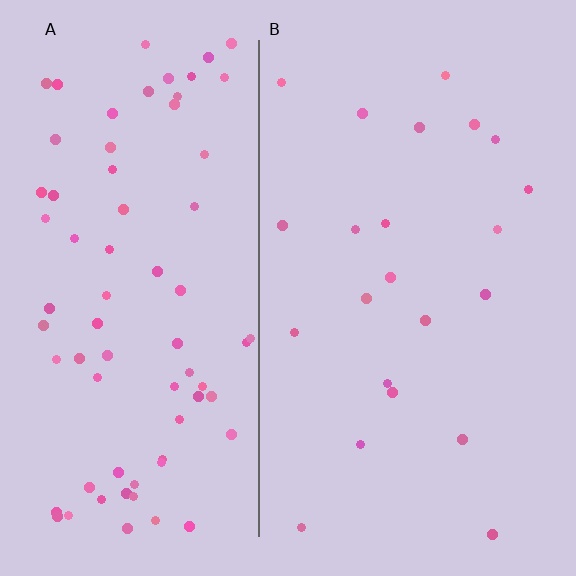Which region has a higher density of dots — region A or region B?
A (the left).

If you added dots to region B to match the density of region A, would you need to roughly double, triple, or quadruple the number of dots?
Approximately triple.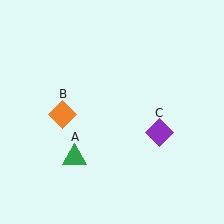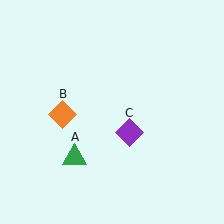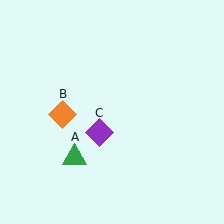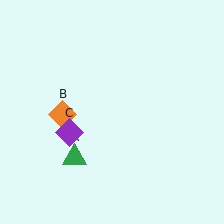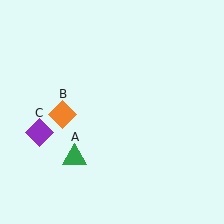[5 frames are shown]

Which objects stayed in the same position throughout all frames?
Green triangle (object A) and orange diamond (object B) remained stationary.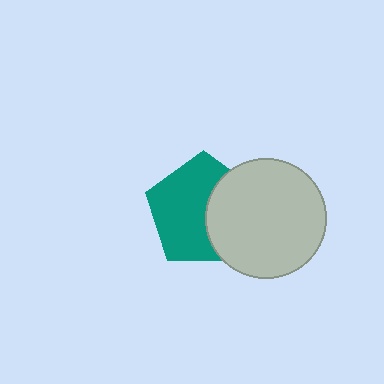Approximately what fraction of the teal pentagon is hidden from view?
Roughly 39% of the teal pentagon is hidden behind the light gray circle.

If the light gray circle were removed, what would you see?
You would see the complete teal pentagon.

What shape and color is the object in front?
The object in front is a light gray circle.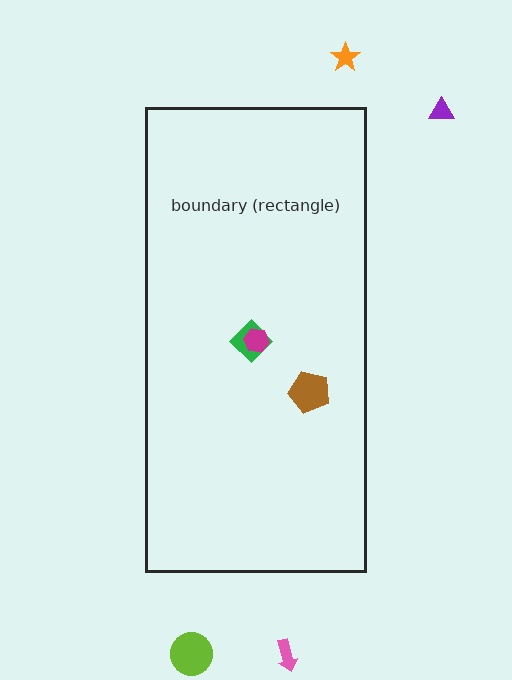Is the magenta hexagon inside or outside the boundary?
Inside.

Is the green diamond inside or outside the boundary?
Inside.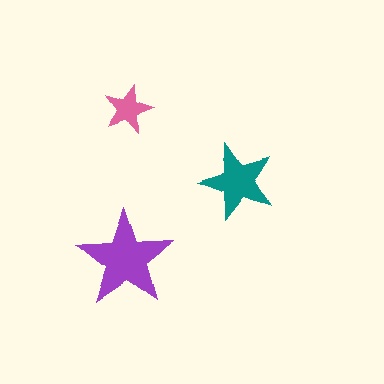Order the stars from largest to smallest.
the purple one, the teal one, the pink one.